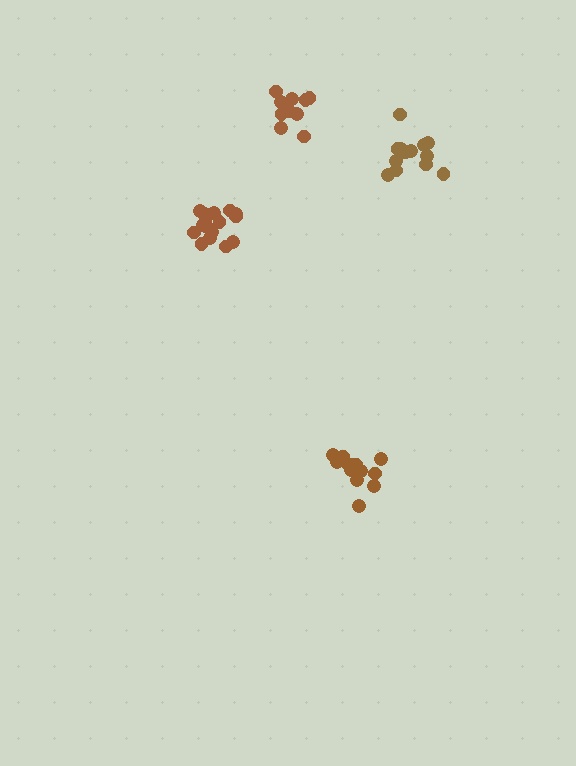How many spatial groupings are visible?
There are 4 spatial groupings.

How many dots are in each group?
Group 1: 16 dots, Group 2: 14 dots, Group 3: 13 dots, Group 4: 10 dots (53 total).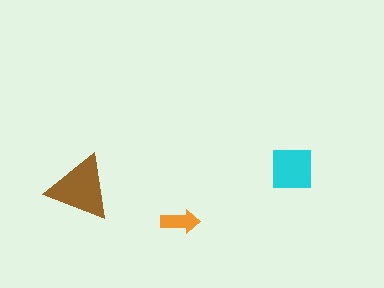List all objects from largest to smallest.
The brown triangle, the cyan square, the orange arrow.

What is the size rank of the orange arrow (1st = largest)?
3rd.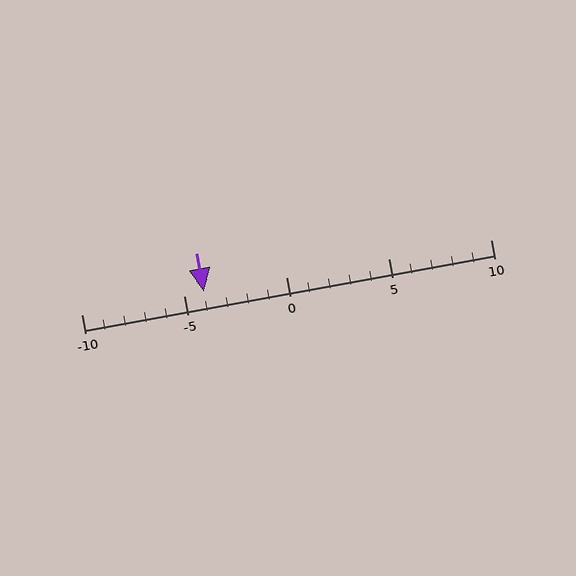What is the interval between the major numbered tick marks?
The major tick marks are spaced 5 units apart.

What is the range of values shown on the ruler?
The ruler shows values from -10 to 10.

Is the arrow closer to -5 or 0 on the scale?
The arrow is closer to -5.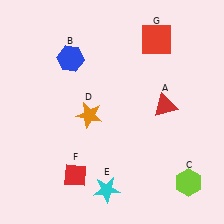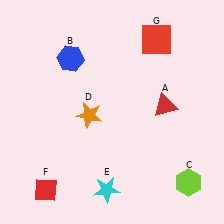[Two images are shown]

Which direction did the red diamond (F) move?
The red diamond (F) moved left.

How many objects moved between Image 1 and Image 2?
1 object moved between the two images.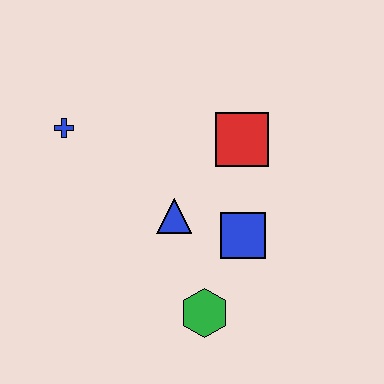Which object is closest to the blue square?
The blue triangle is closest to the blue square.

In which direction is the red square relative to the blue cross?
The red square is to the right of the blue cross.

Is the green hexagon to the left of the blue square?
Yes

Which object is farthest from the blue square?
The blue cross is farthest from the blue square.